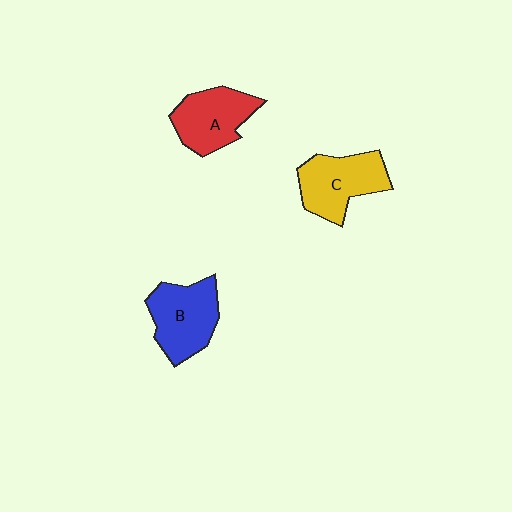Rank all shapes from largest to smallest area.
From largest to smallest: B (blue), C (yellow), A (red).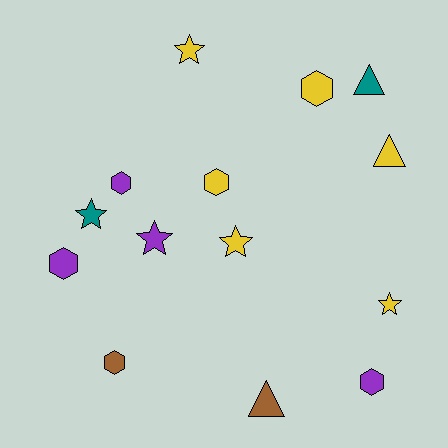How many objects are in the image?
There are 14 objects.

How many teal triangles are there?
There is 1 teal triangle.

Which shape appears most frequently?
Hexagon, with 6 objects.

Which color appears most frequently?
Yellow, with 6 objects.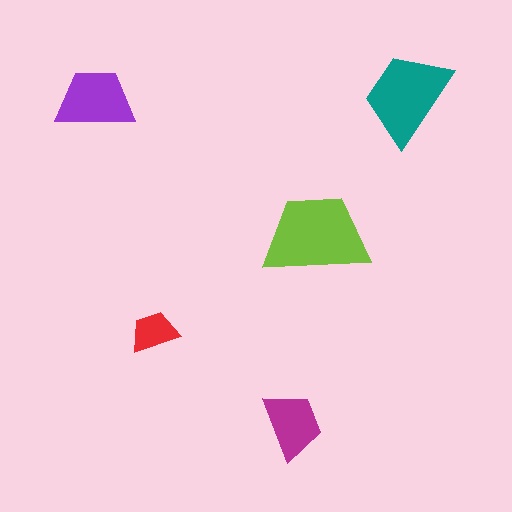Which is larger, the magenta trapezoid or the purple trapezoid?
The purple one.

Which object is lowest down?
The magenta trapezoid is bottommost.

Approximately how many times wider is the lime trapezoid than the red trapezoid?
About 2 times wider.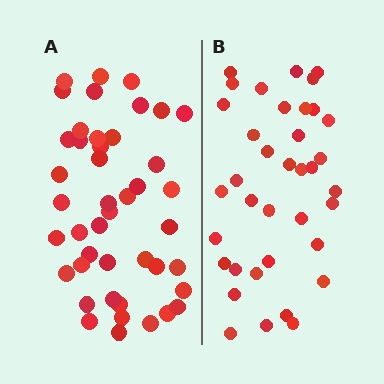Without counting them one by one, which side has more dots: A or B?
Region A (the left region) has more dots.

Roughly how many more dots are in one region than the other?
Region A has roughly 8 or so more dots than region B.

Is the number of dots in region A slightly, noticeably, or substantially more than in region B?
Region A has only slightly more — the two regions are fairly close. The ratio is roughly 1.2 to 1.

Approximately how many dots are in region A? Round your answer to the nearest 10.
About 40 dots. (The exact count is 44, which rounds to 40.)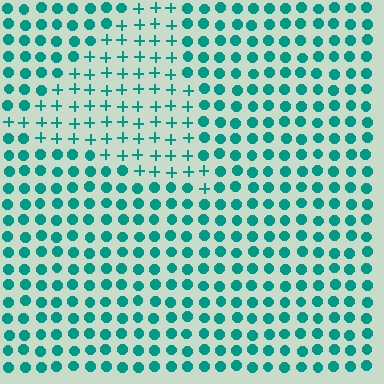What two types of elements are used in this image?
The image uses plus signs inside the triangle region and circles outside it.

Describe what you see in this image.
The image is filled with small teal elements arranged in a uniform grid. A triangle-shaped region contains plus signs, while the surrounding area contains circles. The boundary is defined purely by the change in element shape.